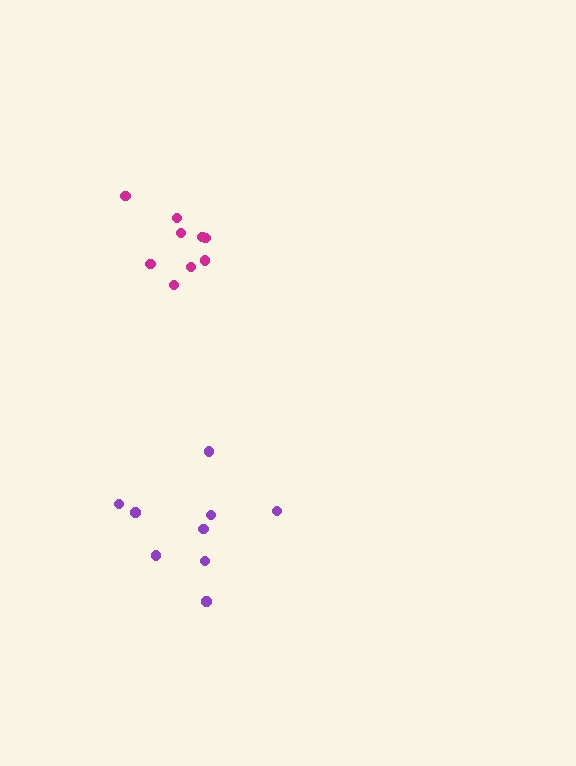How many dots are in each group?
Group 1: 9 dots, Group 2: 9 dots (18 total).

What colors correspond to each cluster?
The clusters are colored: purple, magenta.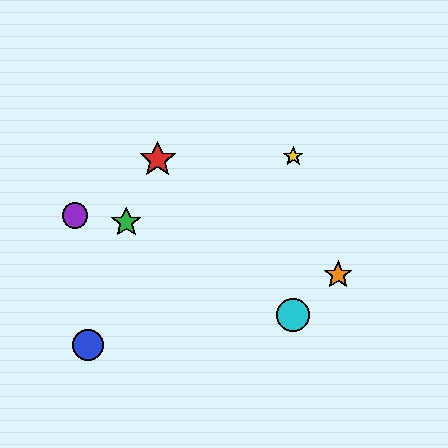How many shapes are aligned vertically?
2 shapes (the yellow star, the cyan circle) are aligned vertically.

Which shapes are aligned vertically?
The yellow star, the cyan circle are aligned vertically.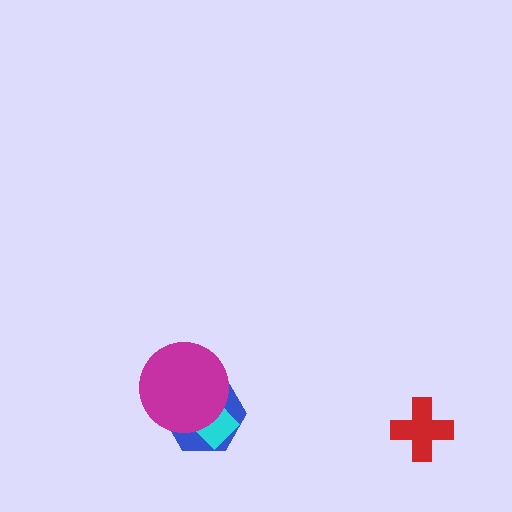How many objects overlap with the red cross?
0 objects overlap with the red cross.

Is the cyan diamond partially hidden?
Yes, it is partially covered by another shape.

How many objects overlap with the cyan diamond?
2 objects overlap with the cyan diamond.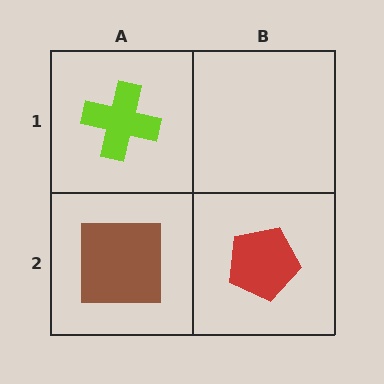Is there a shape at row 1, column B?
No, that cell is empty.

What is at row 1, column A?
A lime cross.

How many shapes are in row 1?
1 shape.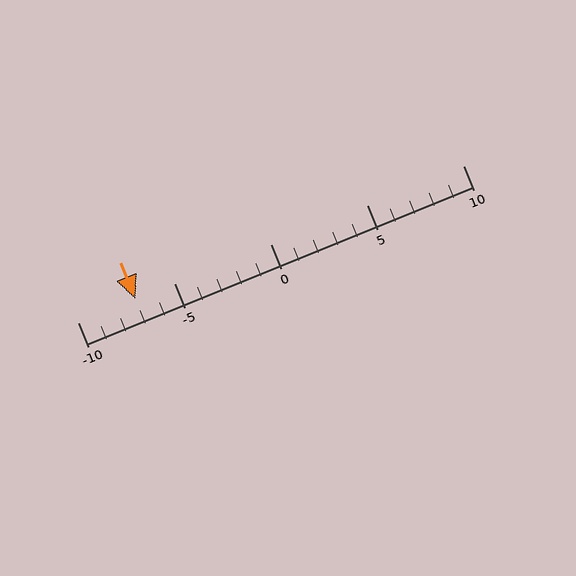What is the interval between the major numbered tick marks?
The major tick marks are spaced 5 units apart.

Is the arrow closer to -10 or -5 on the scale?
The arrow is closer to -5.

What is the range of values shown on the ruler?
The ruler shows values from -10 to 10.